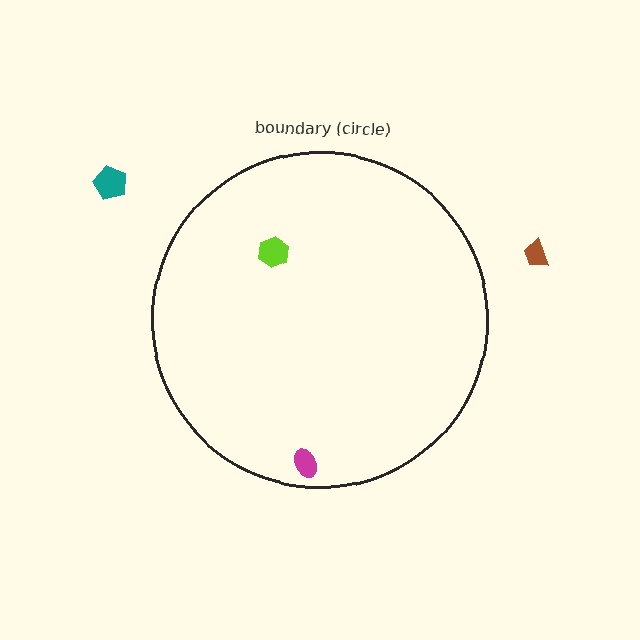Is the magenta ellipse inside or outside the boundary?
Inside.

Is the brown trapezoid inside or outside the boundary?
Outside.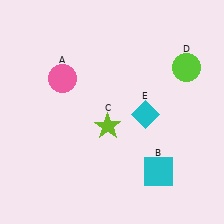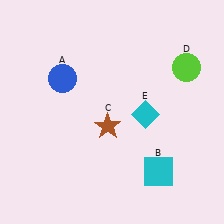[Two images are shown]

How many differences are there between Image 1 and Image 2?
There are 2 differences between the two images.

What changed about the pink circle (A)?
In Image 1, A is pink. In Image 2, it changed to blue.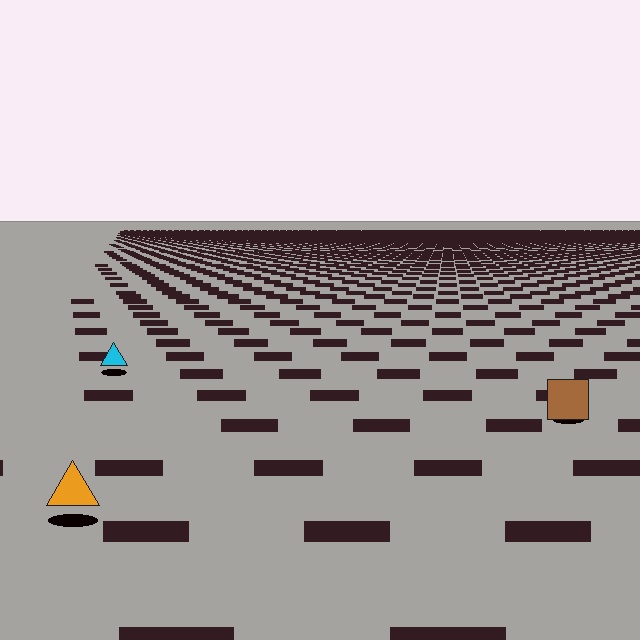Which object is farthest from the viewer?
The cyan triangle is farthest from the viewer. It appears smaller and the ground texture around it is denser.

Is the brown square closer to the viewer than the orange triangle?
No. The orange triangle is closer — you can tell from the texture gradient: the ground texture is coarser near it.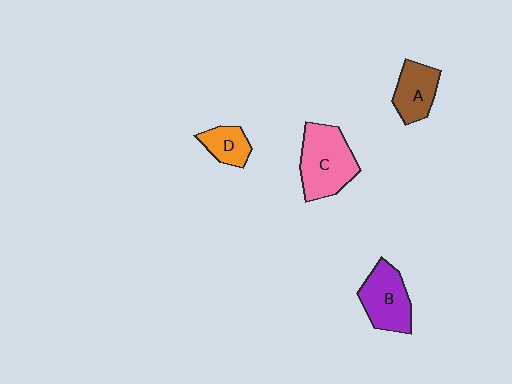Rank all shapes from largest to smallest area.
From largest to smallest: C (pink), B (purple), A (brown), D (orange).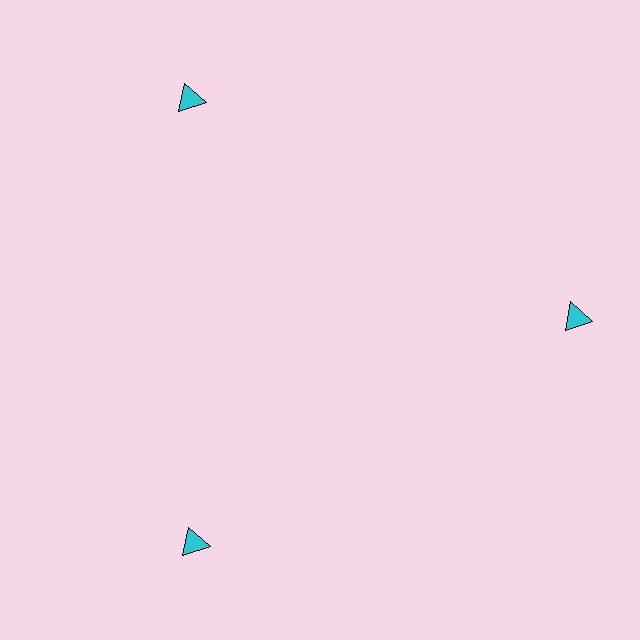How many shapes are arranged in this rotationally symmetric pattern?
There are 3 shapes, arranged in 3 groups of 1.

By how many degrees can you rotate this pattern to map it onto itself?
The pattern maps onto itself every 120 degrees of rotation.